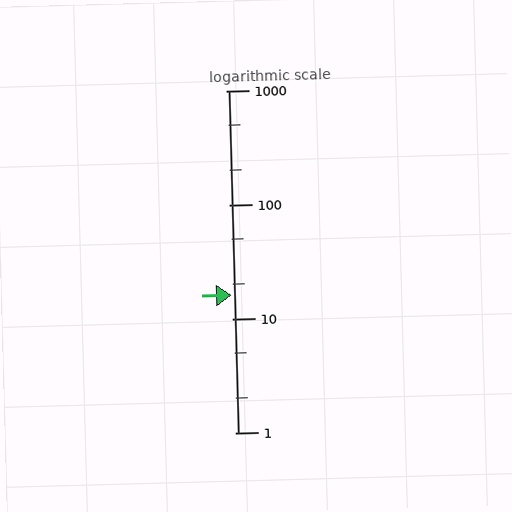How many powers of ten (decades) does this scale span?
The scale spans 3 decades, from 1 to 1000.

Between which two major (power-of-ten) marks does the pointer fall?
The pointer is between 10 and 100.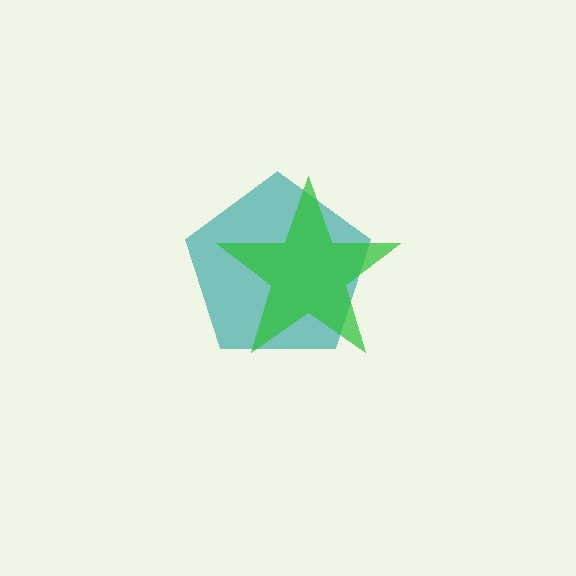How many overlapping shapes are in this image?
There are 2 overlapping shapes in the image.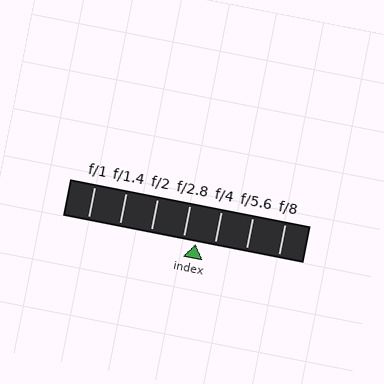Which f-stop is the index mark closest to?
The index mark is closest to f/2.8.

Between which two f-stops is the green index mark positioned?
The index mark is between f/2.8 and f/4.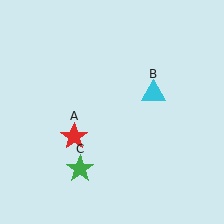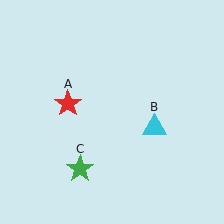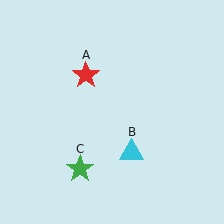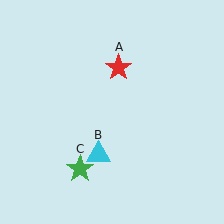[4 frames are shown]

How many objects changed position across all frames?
2 objects changed position: red star (object A), cyan triangle (object B).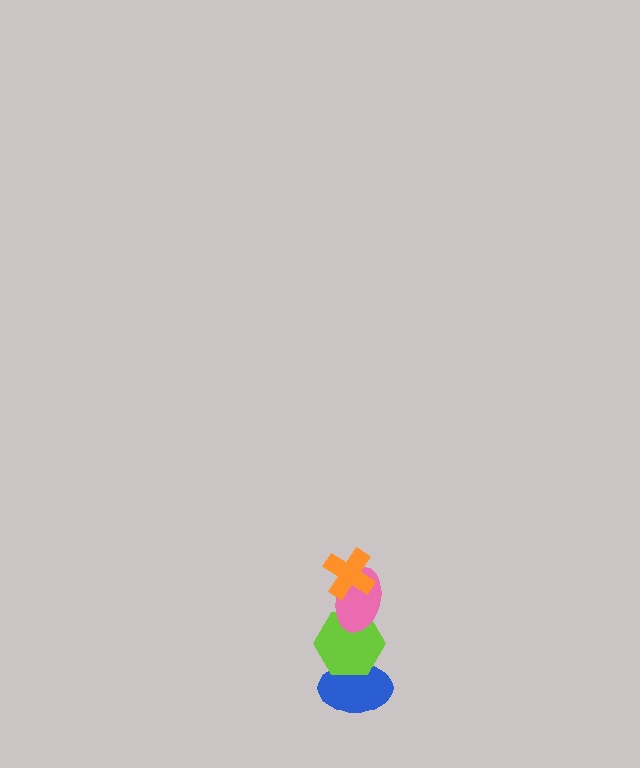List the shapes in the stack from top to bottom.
From top to bottom: the orange cross, the pink ellipse, the lime hexagon, the blue ellipse.